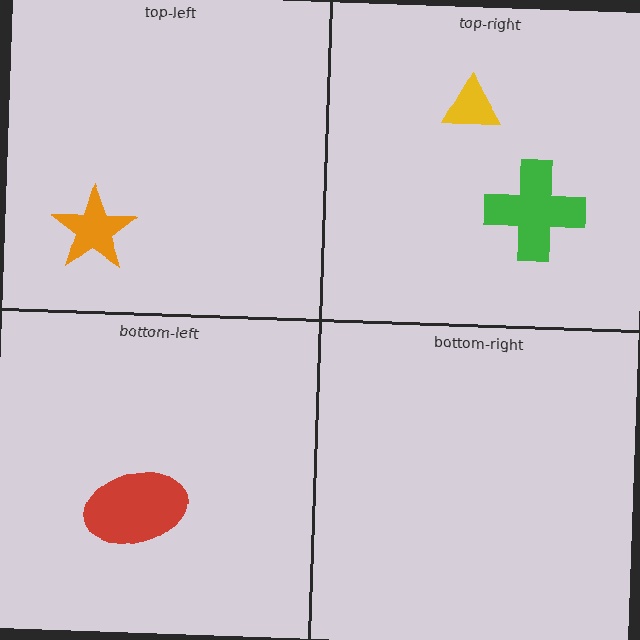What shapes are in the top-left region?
The orange star.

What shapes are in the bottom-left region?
The red ellipse.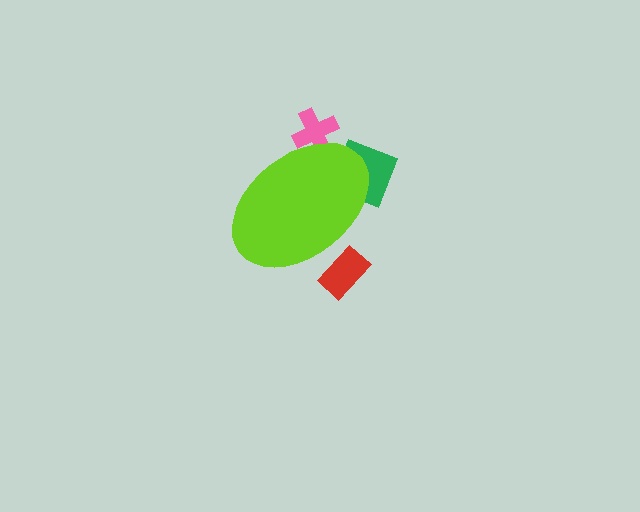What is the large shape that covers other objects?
A lime ellipse.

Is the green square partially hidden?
Yes, the green square is partially hidden behind the lime ellipse.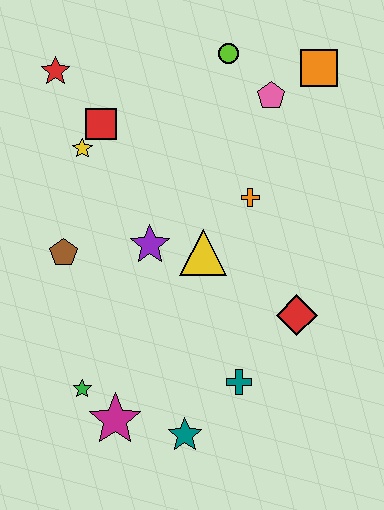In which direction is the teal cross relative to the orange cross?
The teal cross is below the orange cross.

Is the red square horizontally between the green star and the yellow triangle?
Yes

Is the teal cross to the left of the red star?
No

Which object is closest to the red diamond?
The teal cross is closest to the red diamond.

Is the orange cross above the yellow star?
No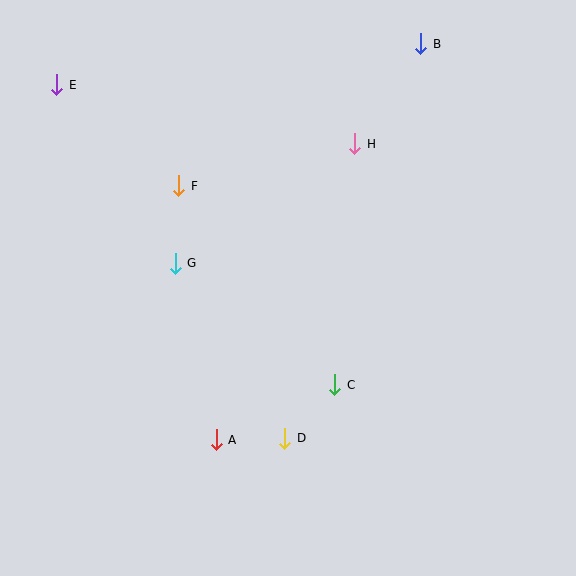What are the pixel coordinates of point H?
Point H is at (355, 144).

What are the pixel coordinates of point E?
Point E is at (57, 85).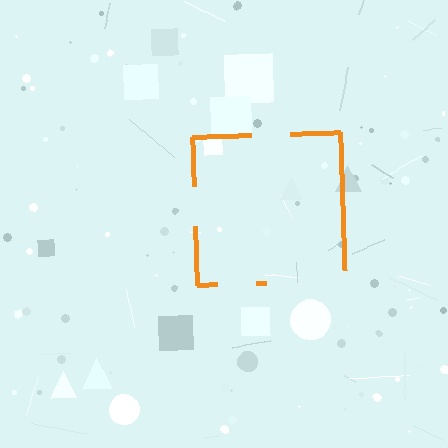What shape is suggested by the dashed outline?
The dashed outline suggests a square.